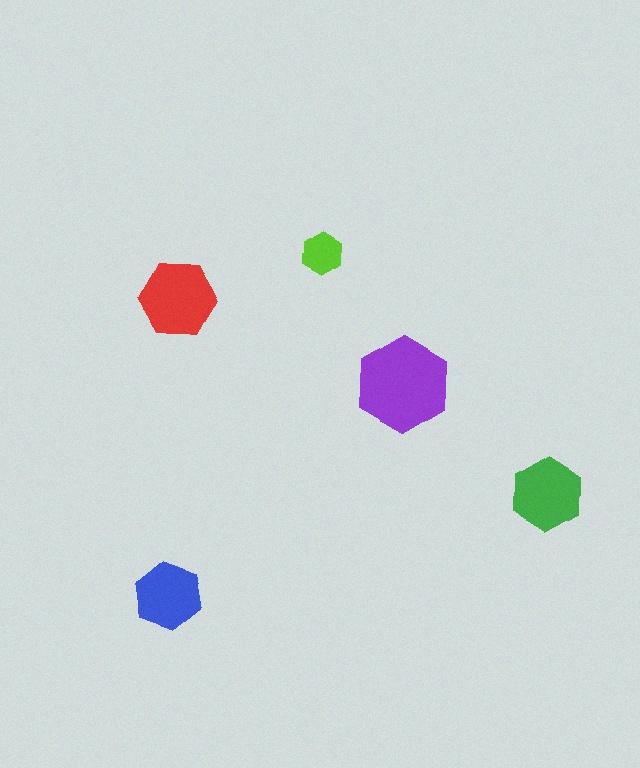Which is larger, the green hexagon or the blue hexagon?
The green one.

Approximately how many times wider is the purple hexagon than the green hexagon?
About 1.5 times wider.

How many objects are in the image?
There are 5 objects in the image.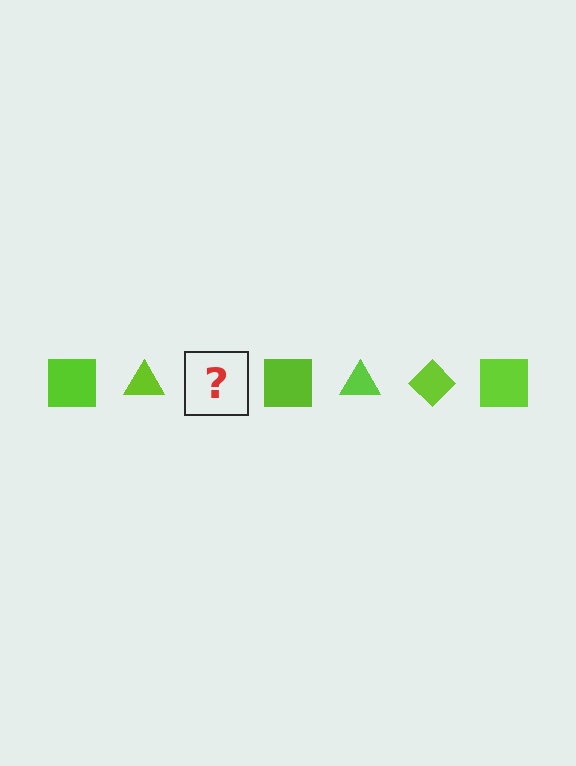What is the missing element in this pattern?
The missing element is a lime diamond.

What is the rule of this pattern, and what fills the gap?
The rule is that the pattern cycles through square, triangle, diamond shapes in lime. The gap should be filled with a lime diamond.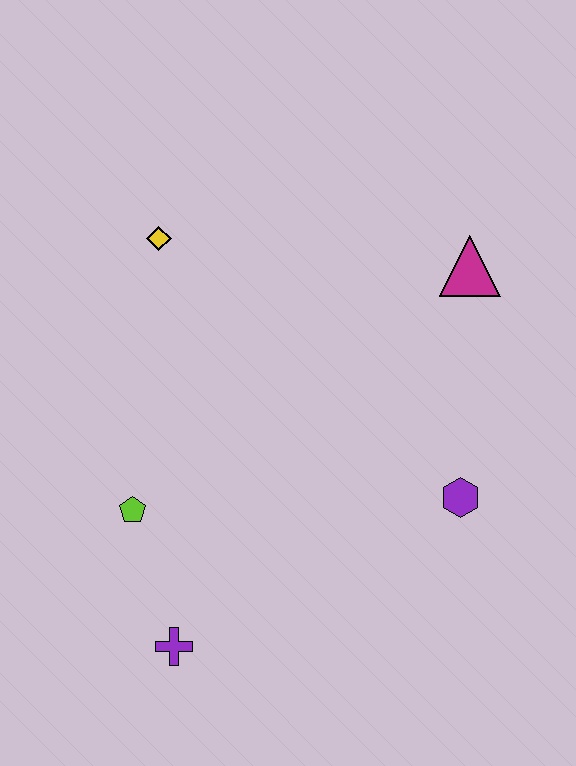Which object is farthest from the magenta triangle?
The purple cross is farthest from the magenta triangle.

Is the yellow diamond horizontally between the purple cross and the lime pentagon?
Yes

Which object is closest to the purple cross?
The lime pentagon is closest to the purple cross.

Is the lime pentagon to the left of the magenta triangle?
Yes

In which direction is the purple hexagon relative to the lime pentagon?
The purple hexagon is to the right of the lime pentagon.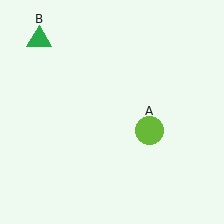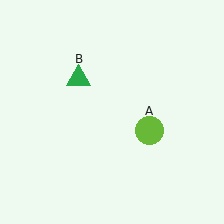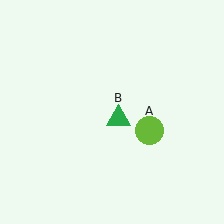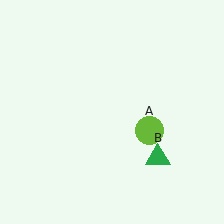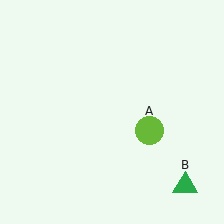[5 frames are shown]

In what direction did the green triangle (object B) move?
The green triangle (object B) moved down and to the right.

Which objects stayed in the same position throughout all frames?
Lime circle (object A) remained stationary.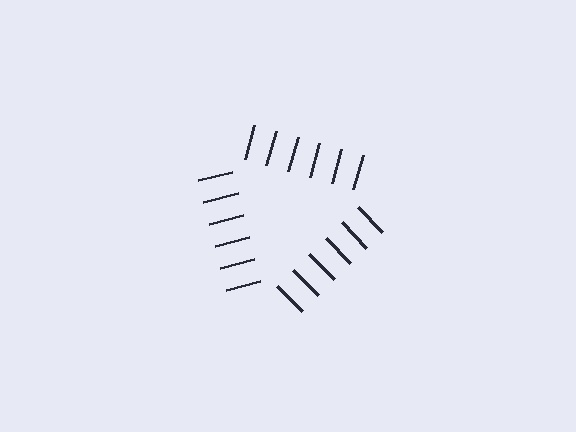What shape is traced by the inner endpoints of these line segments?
An illusory triangle — the line segments terminate on its edges but no continuous stroke is drawn.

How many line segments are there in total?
18 — 6 along each of the 3 edges.